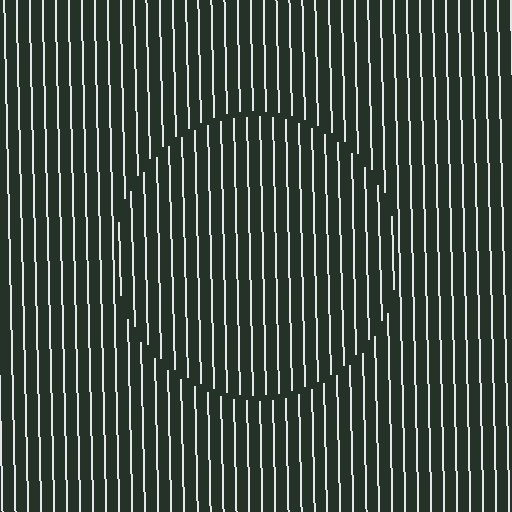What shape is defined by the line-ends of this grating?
An illusory circle. The interior of the shape contains the same grating, shifted by half a period — the contour is defined by the phase discontinuity where line-ends from the inner and outer gratings abut.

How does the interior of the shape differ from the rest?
The interior of the shape contains the same grating, shifted by half a period — the contour is defined by the phase discontinuity where line-ends from the inner and outer gratings abut.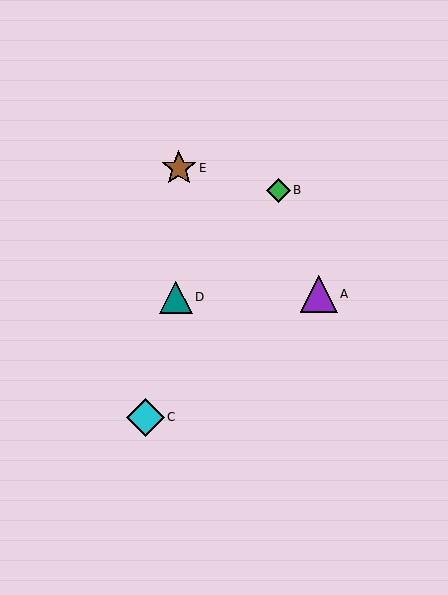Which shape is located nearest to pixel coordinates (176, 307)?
The teal triangle (labeled D) at (176, 297) is nearest to that location.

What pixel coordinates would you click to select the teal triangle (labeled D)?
Click at (176, 297) to select the teal triangle D.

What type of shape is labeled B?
Shape B is a green diamond.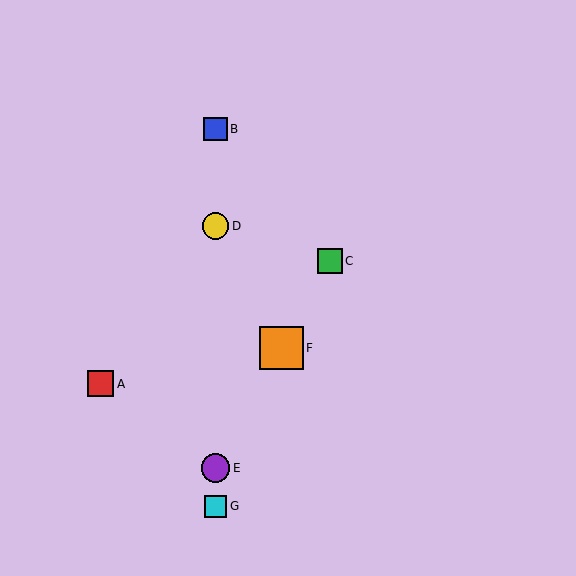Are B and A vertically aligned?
No, B is at x≈215 and A is at x≈100.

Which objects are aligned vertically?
Objects B, D, E, G are aligned vertically.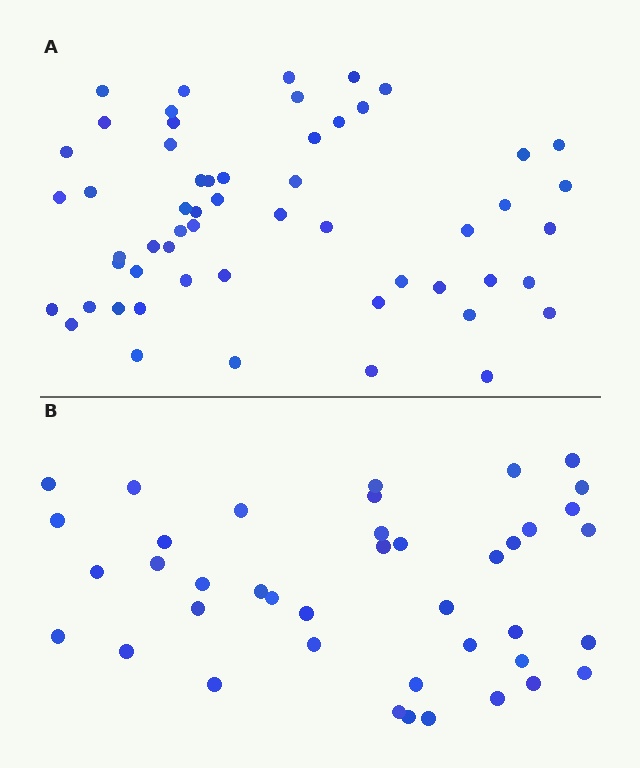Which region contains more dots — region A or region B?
Region A (the top region) has more dots.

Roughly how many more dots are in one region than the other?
Region A has approximately 15 more dots than region B.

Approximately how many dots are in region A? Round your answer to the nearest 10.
About 60 dots. (The exact count is 56, which rounds to 60.)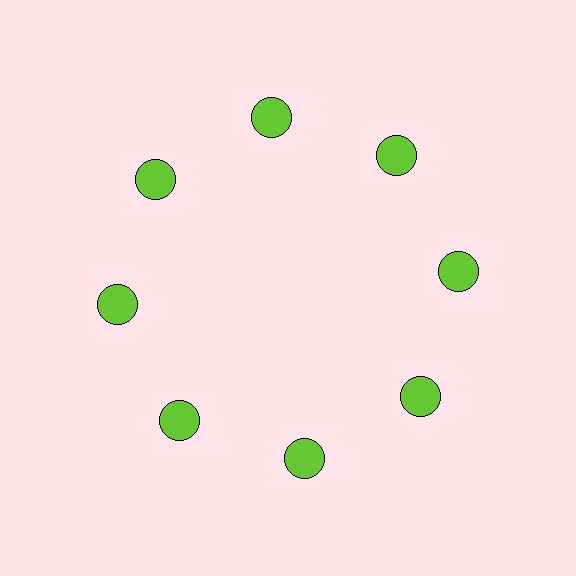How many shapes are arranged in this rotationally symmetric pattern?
There are 8 shapes, arranged in 8 groups of 1.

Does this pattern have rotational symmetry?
Yes, this pattern has 8-fold rotational symmetry. It looks the same after rotating 45 degrees around the center.